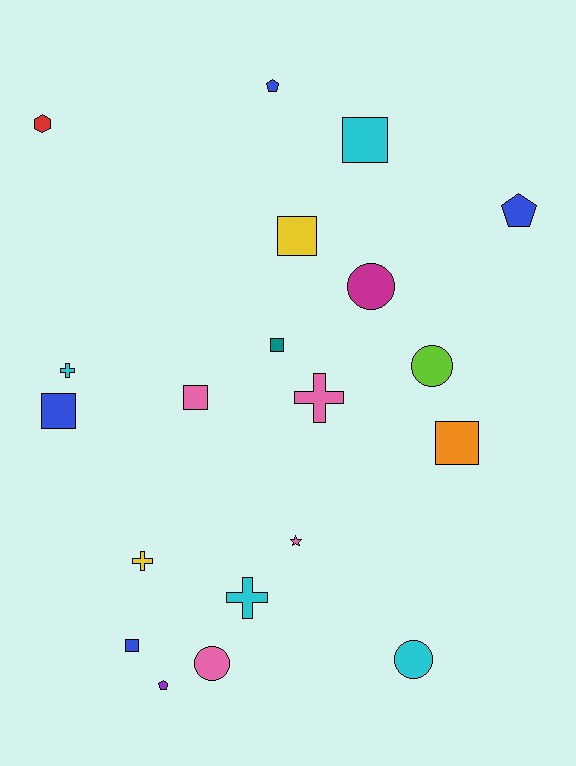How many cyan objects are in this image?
There are 4 cyan objects.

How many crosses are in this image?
There are 4 crosses.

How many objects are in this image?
There are 20 objects.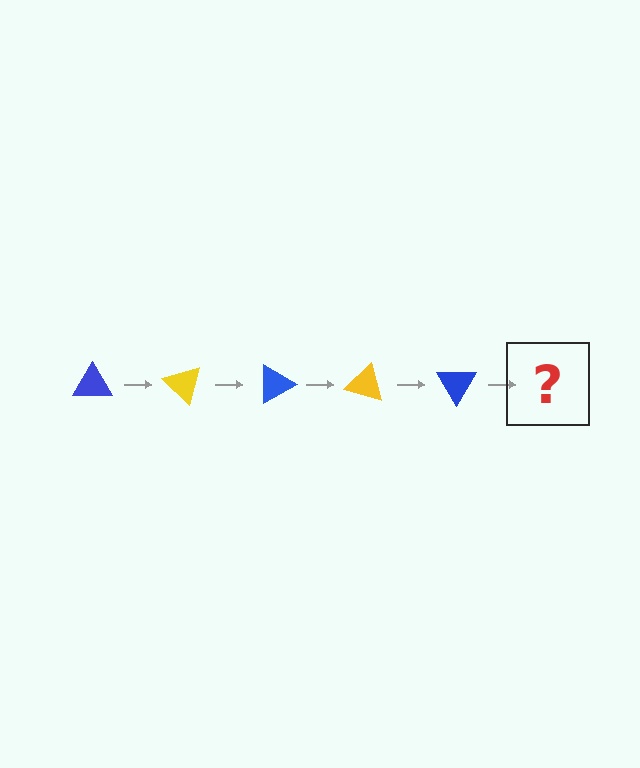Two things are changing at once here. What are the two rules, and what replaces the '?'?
The two rules are that it rotates 45 degrees each step and the color cycles through blue and yellow. The '?' should be a yellow triangle, rotated 225 degrees from the start.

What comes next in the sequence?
The next element should be a yellow triangle, rotated 225 degrees from the start.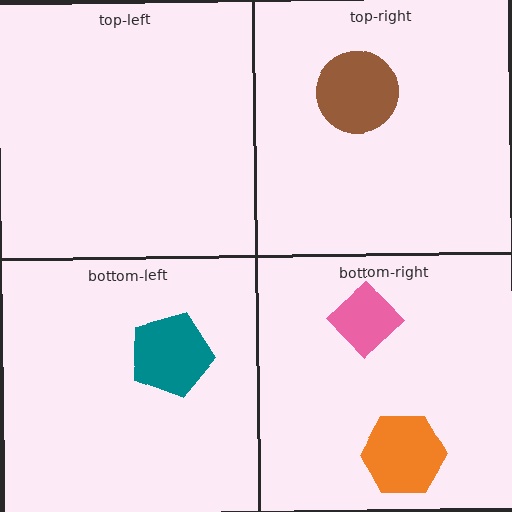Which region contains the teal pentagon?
The bottom-left region.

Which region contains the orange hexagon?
The bottom-right region.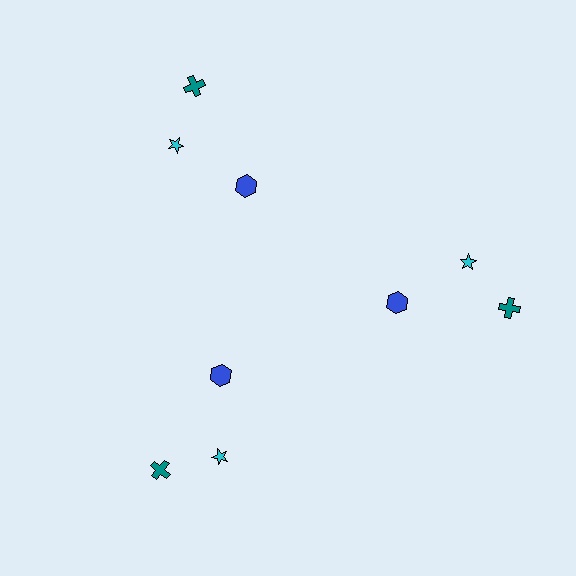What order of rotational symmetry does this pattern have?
This pattern has 3-fold rotational symmetry.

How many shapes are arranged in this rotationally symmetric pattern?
There are 9 shapes, arranged in 3 groups of 3.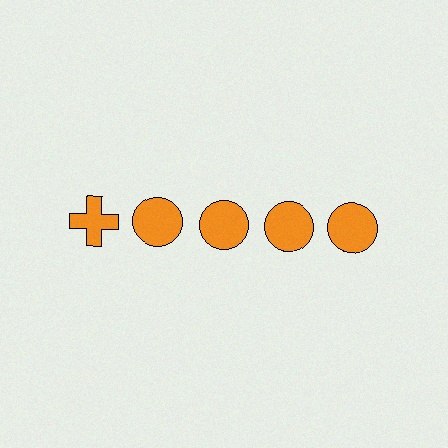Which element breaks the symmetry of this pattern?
The orange cross in the top row, leftmost column breaks the symmetry. All other shapes are orange circles.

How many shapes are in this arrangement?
There are 5 shapes arranged in a grid pattern.